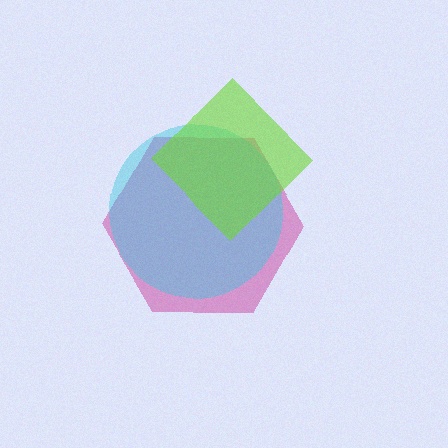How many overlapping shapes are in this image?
There are 3 overlapping shapes in the image.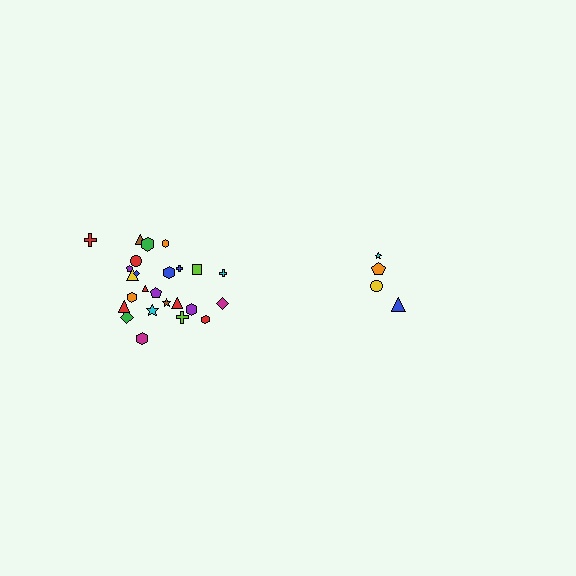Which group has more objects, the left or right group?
The left group.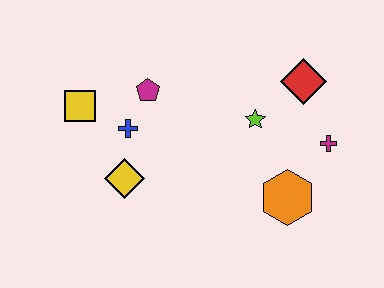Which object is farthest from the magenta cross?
The yellow square is farthest from the magenta cross.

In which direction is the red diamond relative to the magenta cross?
The red diamond is above the magenta cross.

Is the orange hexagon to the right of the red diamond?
No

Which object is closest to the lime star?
The red diamond is closest to the lime star.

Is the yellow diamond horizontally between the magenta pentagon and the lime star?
No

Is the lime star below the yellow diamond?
No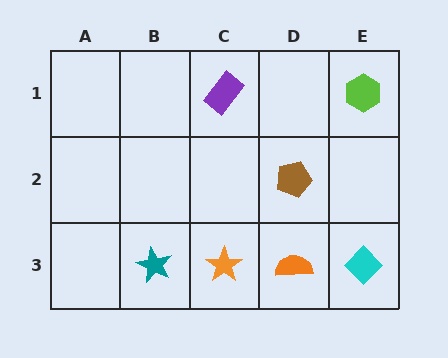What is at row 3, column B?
A teal star.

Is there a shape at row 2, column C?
No, that cell is empty.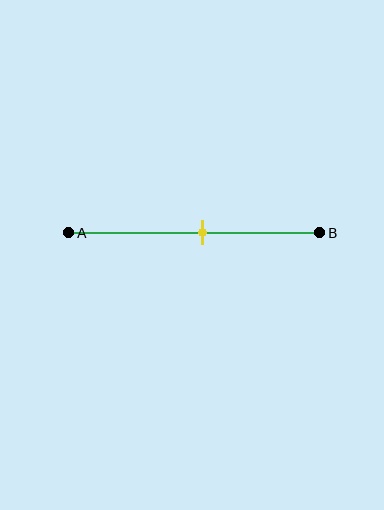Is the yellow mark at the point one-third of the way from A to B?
No, the mark is at about 55% from A, not at the 33% one-third point.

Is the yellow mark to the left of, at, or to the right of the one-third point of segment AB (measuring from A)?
The yellow mark is to the right of the one-third point of segment AB.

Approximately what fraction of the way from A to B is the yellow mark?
The yellow mark is approximately 55% of the way from A to B.